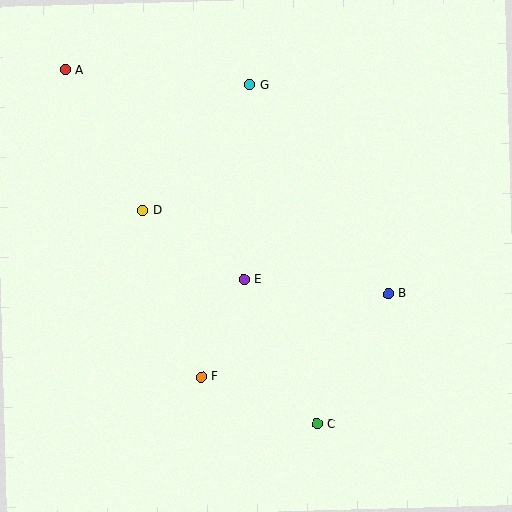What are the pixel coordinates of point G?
Point G is at (250, 85).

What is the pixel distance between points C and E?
The distance between C and E is 162 pixels.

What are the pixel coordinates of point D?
Point D is at (142, 210).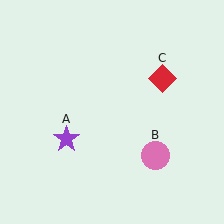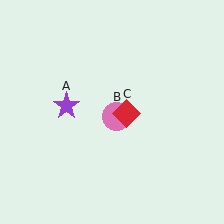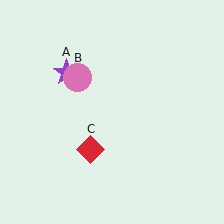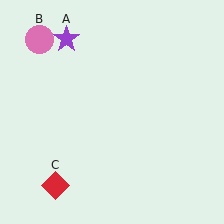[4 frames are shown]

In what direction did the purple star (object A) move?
The purple star (object A) moved up.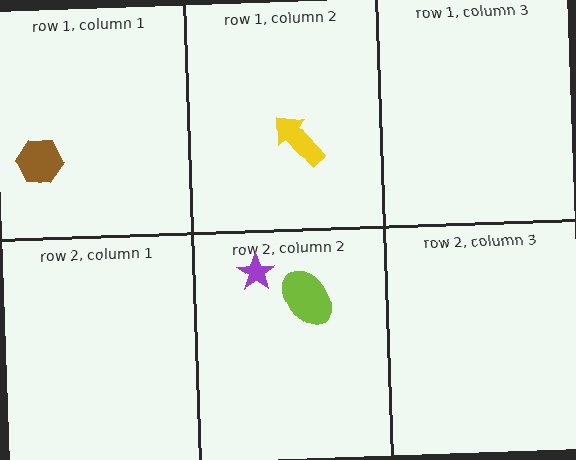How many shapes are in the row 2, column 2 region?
2.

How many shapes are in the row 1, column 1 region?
1.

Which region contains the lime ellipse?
The row 2, column 2 region.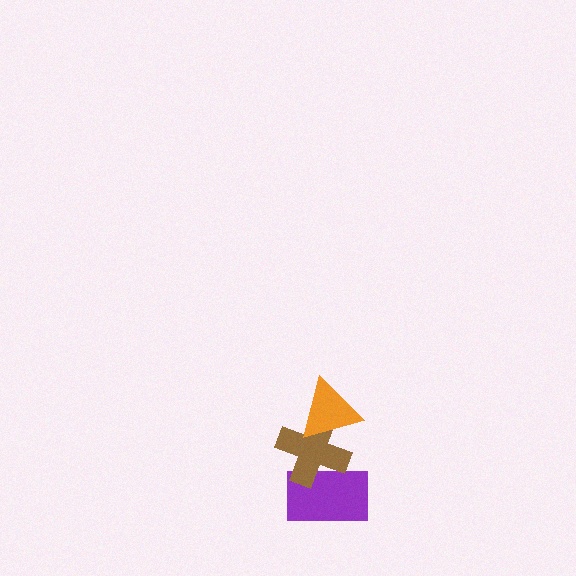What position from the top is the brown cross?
The brown cross is 2nd from the top.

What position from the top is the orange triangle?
The orange triangle is 1st from the top.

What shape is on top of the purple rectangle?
The brown cross is on top of the purple rectangle.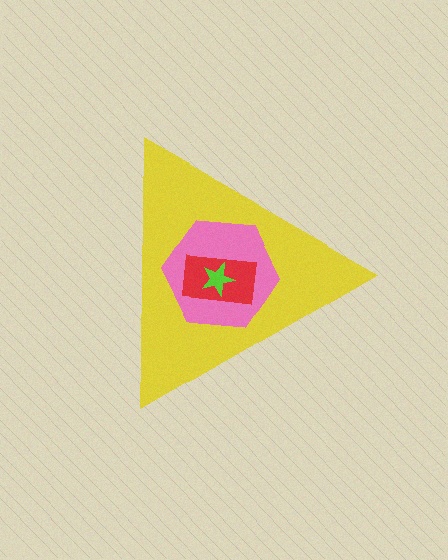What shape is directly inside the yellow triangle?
The pink hexagon.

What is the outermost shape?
The yellow triangle.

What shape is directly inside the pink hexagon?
The red rectangle.